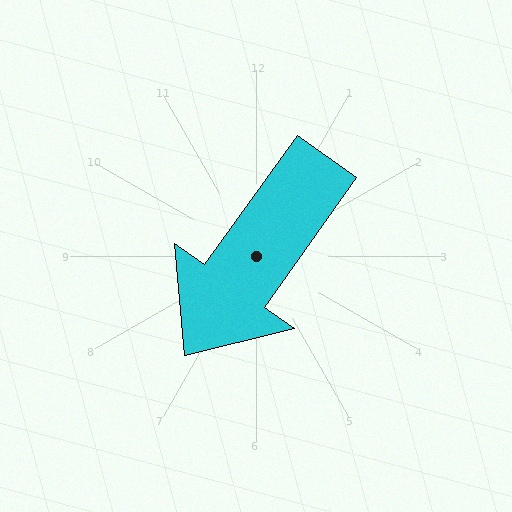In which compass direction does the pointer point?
Southwest.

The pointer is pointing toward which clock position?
Roughly 7 o'clock.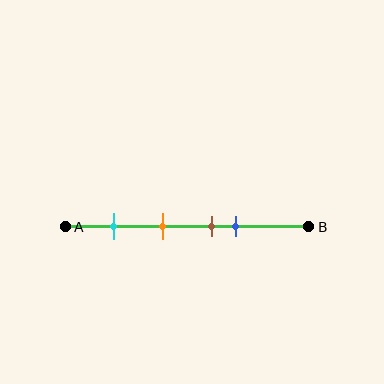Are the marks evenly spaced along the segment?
No, the marks are not evenly spaced.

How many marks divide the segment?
There are 4 marks dividing the segment.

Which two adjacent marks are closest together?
The brown and blue marks are the closest adjacent pair.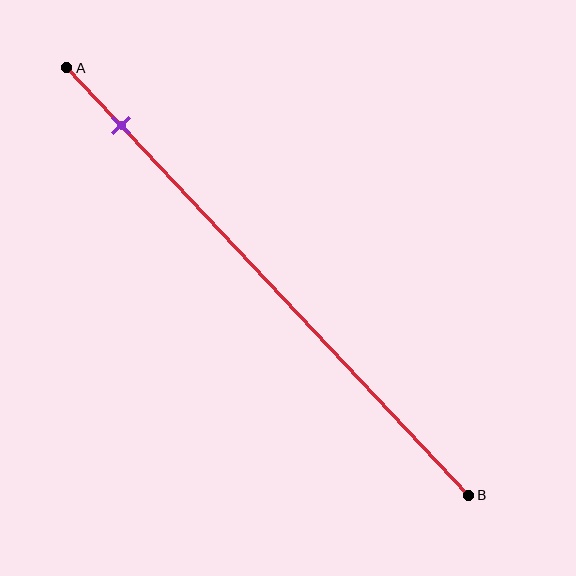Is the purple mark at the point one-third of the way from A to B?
No, the mark is at about 15% from A, not at the 33% one-third point.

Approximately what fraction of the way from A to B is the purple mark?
The purple mark is approximately 15% of the way from A to B.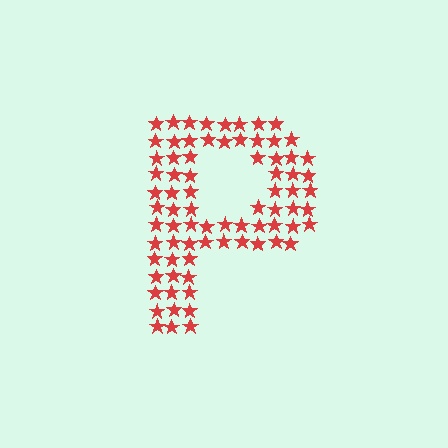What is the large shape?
The large shape is the letter P.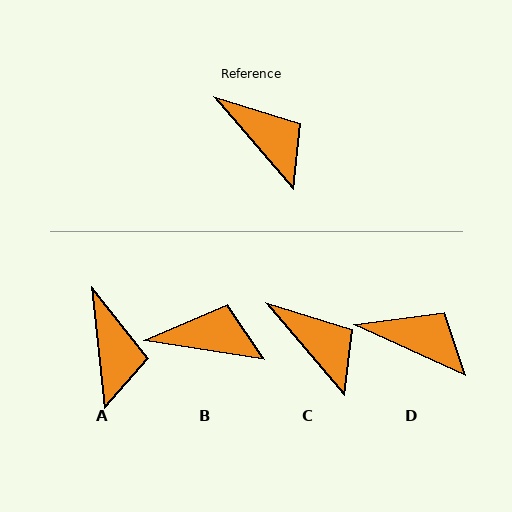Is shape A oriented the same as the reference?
No, it is off by about 34 degrees.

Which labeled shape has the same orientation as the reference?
C.